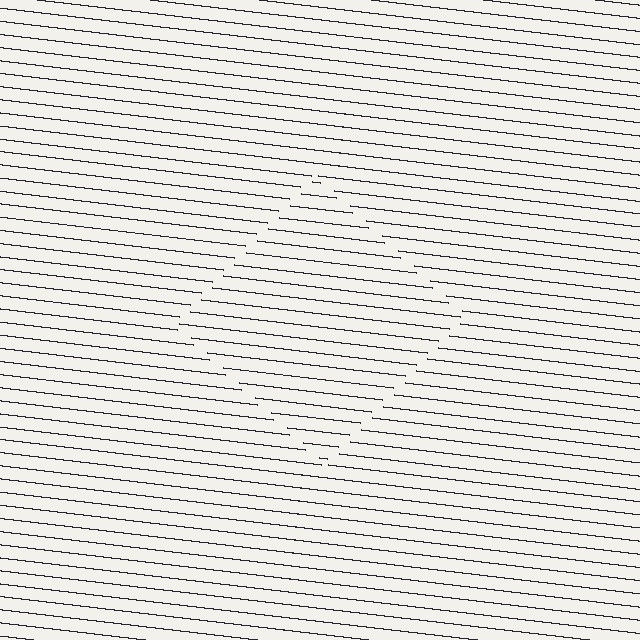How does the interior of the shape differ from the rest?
The interior of the shape contains the same grating, shifted by half a period — the contour is defined by the phase discontinuity where line-ends from the inner and outer gratings abut.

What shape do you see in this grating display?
An illusory square. The interior of the shape contains the same grating, shifted by half a period — the contour is defined by the phase discontinuity where line-ends from the inner and outer gratings abut.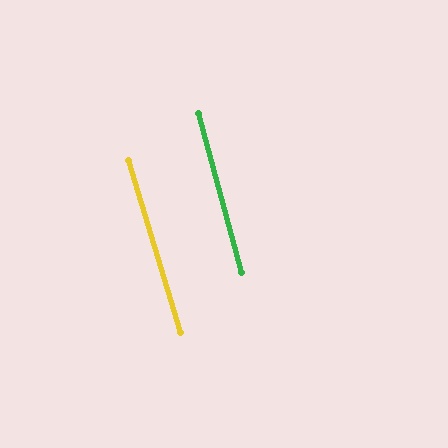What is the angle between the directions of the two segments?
Approximately 2 degrees.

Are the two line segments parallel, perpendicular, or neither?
Parallel — their directions differ by only 1.6°.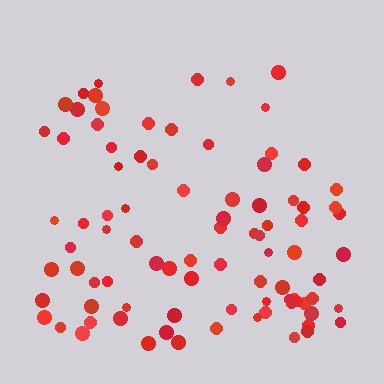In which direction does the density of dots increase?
From top to bottom, with the bottom side densest.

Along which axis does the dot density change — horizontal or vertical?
Vertical.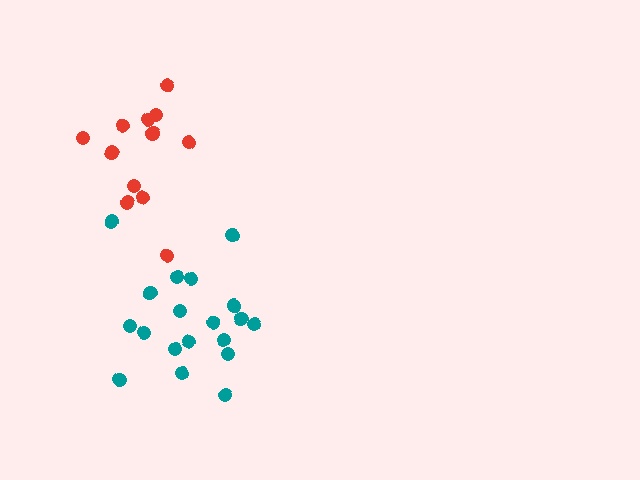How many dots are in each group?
Group 1: 19 dots, Group 2: 13 dots (32 total).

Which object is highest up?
The red cluster is topmost.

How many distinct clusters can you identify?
There are 2 distinct clusters.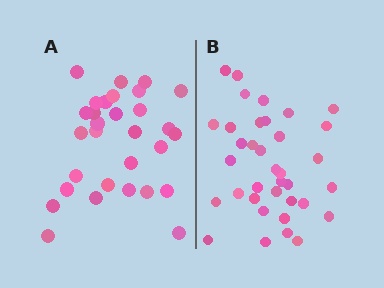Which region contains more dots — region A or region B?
Region B (the right region) has more dots.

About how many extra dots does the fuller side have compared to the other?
Region B has about 6 more dots than region A.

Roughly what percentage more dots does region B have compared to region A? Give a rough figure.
About 20% more.